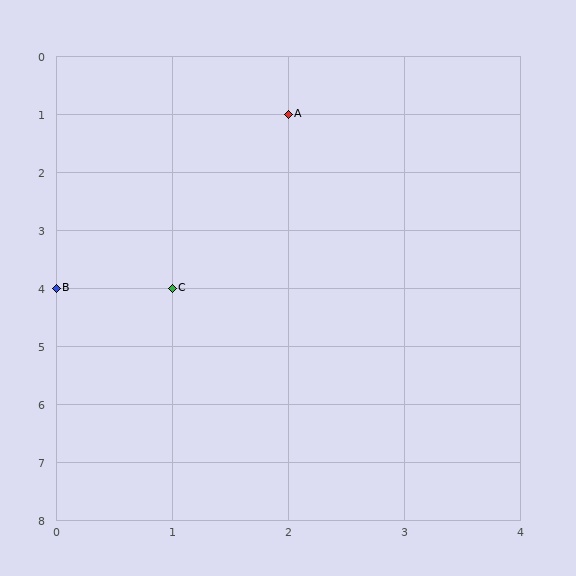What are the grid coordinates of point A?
Point A is at grid coordinates (2, 1).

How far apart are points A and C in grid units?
Points A and C are 1 column and 3 rows apart (about 3.2 grid units diagonally).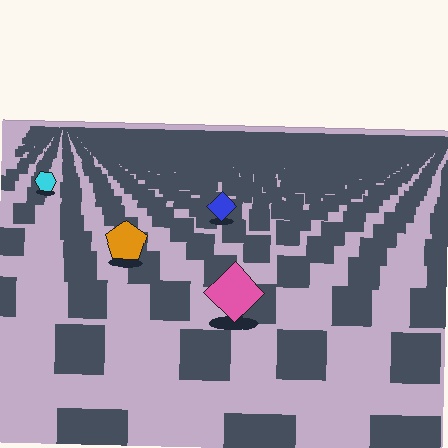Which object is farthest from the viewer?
The cyan hexagon is farthest from the viewer. It appears smaller and the ground texture around it is denser.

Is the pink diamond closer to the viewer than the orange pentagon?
Yes. The pink diamond is closer — you can tell from the texture gradient: the ground texture is coarser near it.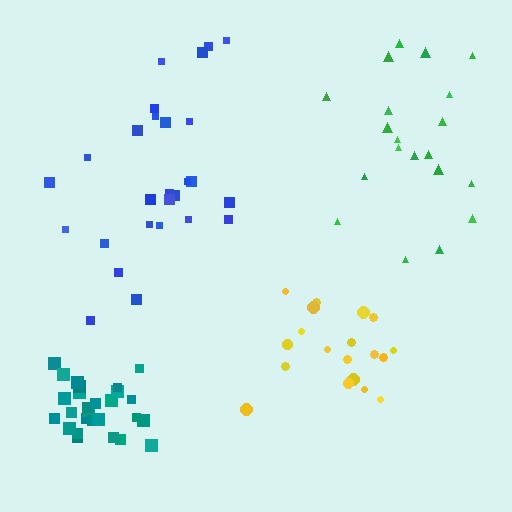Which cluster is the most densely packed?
Teal.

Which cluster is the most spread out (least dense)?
Blue.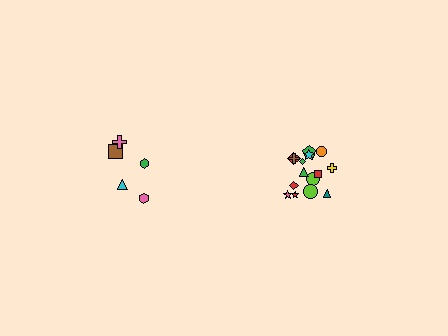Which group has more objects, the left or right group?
The right group.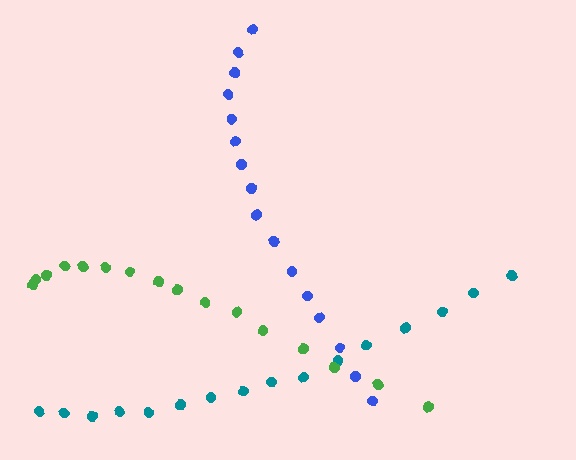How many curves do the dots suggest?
There are 3 distinct paths.